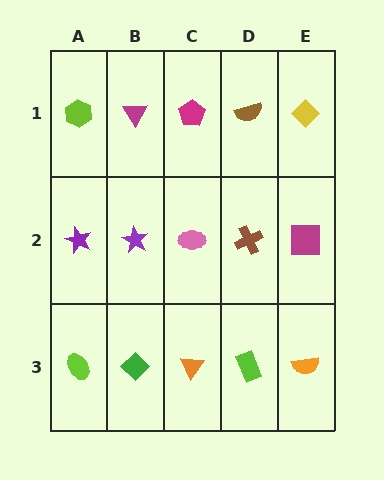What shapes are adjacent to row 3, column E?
A magenta square (row 2, column E), a lime rectangle (row 3, column D).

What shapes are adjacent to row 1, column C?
A pink ellipse (row 2, column C), a magenta triangle (row 1, column B), a brown semicircle (row 1, column D).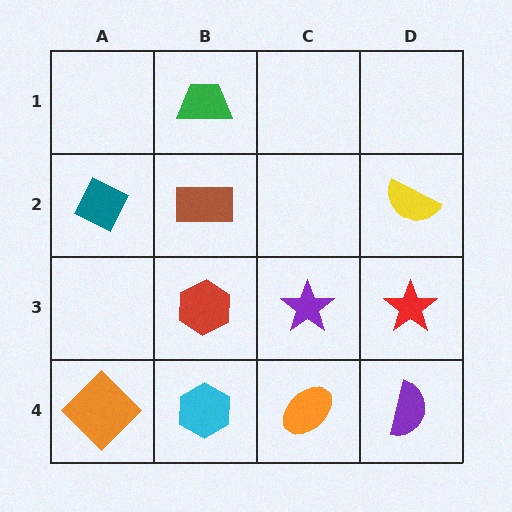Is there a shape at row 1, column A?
No, that cell is empty.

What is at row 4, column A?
An orange diamond.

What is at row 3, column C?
A purple star.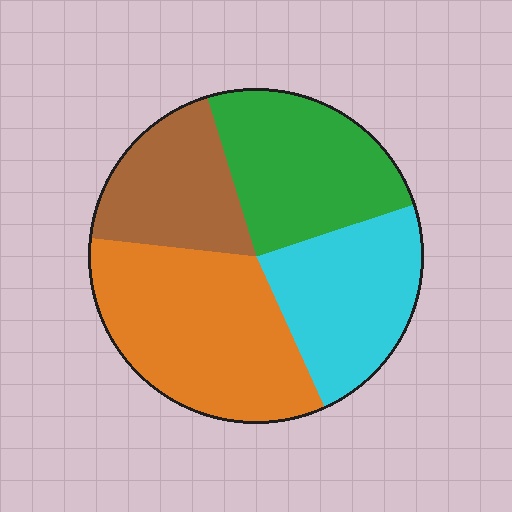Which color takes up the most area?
Orange, at roughly 35%.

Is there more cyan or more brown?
Cyan.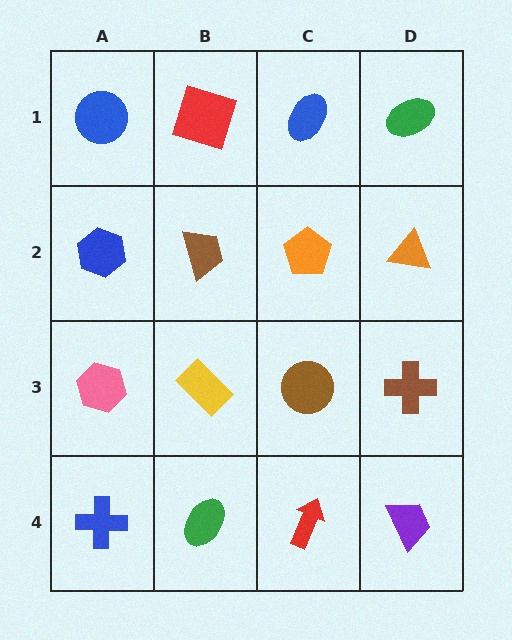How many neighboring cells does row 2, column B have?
4.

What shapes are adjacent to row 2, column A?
A blue circle (row 1, column A), a pink hexagon (row 3, column A), a brown trapezoid (row 2, column B).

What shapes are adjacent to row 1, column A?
A blue hexagon (row 2, column A), a red square (row 1, column B).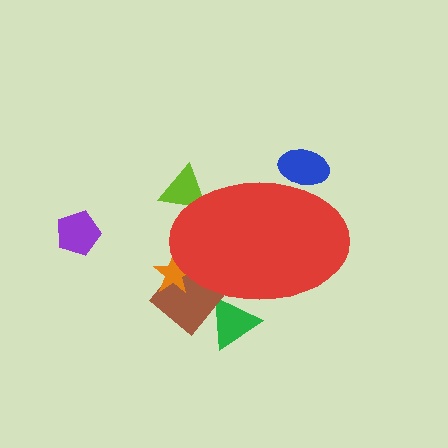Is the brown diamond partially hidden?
Yes, the brown diamond is partially hidden behind the red ellipse.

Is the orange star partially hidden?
Yes, the orange star is partially hidden behind the red ellipse.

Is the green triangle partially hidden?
Yes, the green triangle is partially hidden behind the red ellipse.